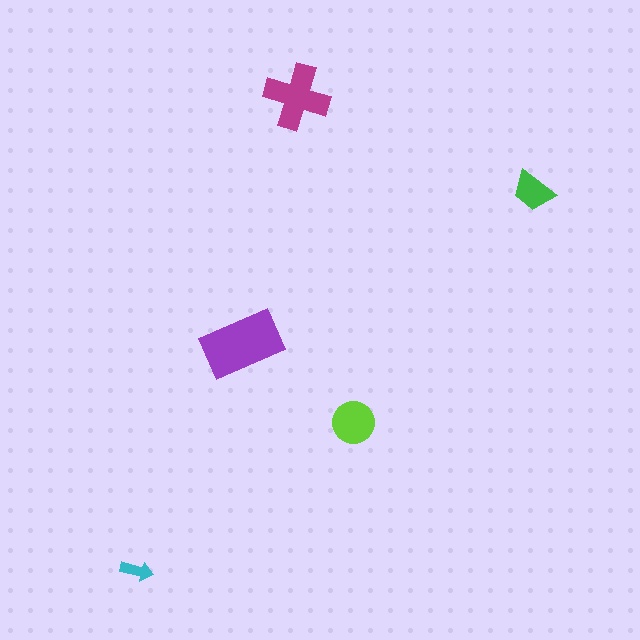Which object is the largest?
The purple rectangle.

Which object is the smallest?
The cyan arrow.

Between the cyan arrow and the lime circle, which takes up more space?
The lime circle.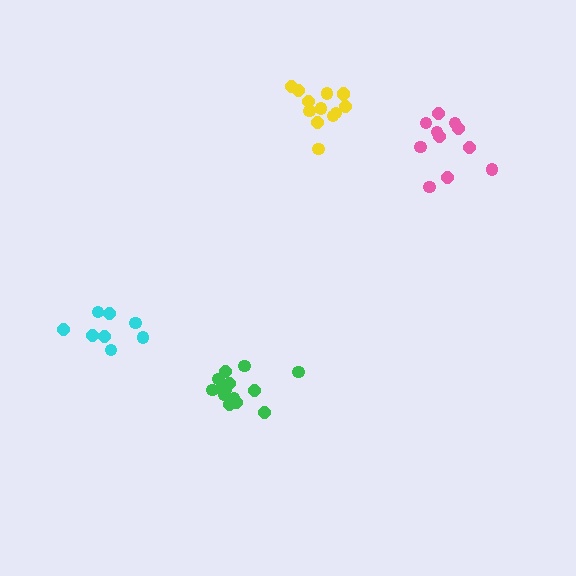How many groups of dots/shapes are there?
There are 4 groups.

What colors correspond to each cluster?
The clusters are colored: yellow, pink, cyan, green.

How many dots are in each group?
Group 1: 13 dots, Group 2: 11 dots, Group 3: 8 dots, Group 4: 14 dots (46 total).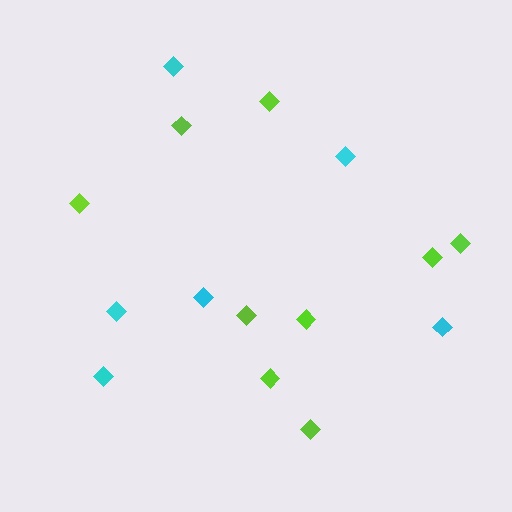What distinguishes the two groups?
There are 2 groups: one group of cyan diamonds (6) and one group of lime diamonds (9).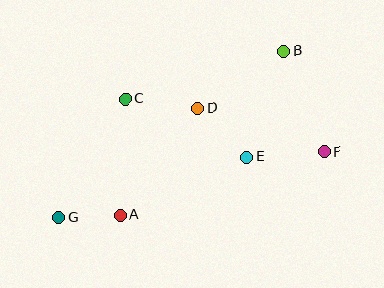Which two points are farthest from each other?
Points B and G are farthest from each other.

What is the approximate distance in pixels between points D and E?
The distance between D and E is approximately 69 pixels.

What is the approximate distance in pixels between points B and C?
The distance between B and C is approximately 165 pixels.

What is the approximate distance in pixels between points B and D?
The distance between B and D is approximately 102 pixels.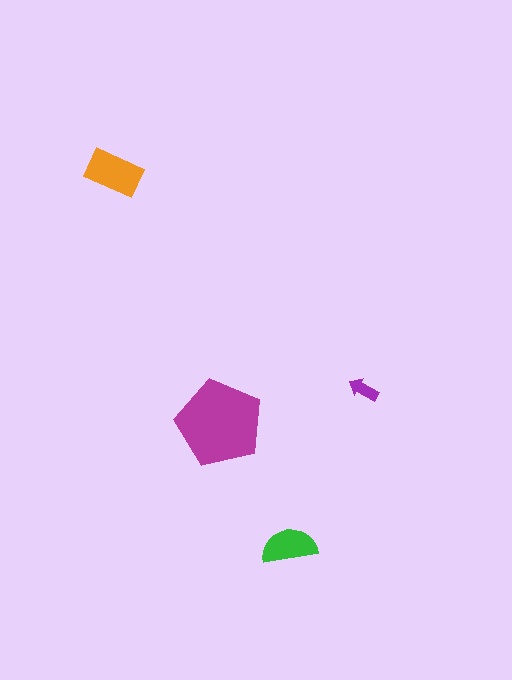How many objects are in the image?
There are 4 objects in the image.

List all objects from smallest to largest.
The purple arrow, the green semicircle, the orange rectangle, the magenta pentagon.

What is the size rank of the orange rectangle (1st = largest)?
2nd.